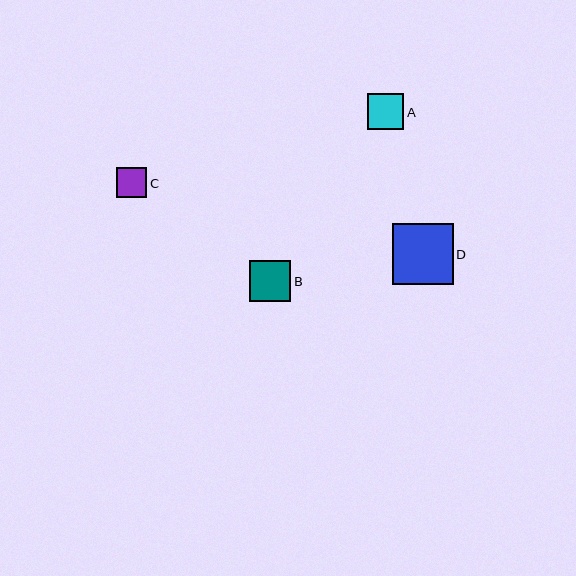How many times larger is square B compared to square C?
Square B is approximately 1.4 times the size of square C.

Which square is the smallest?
Square C is the smallest with a size of approximately 30 pixels.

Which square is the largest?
Square D is the largest with a size of approximately 61 pixels.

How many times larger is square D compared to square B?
Square D is approximately 1.5 times the size of square B.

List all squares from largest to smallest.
From largest to smallest: D, B, A, C.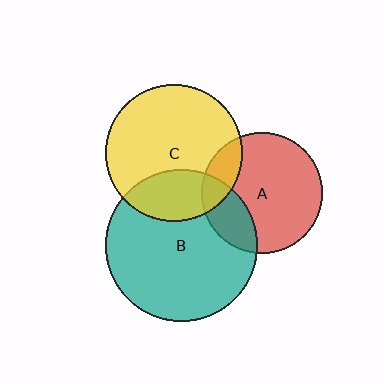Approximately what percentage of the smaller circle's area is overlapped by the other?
Approximately 15%.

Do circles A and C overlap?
Yes.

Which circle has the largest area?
Circle B (teal).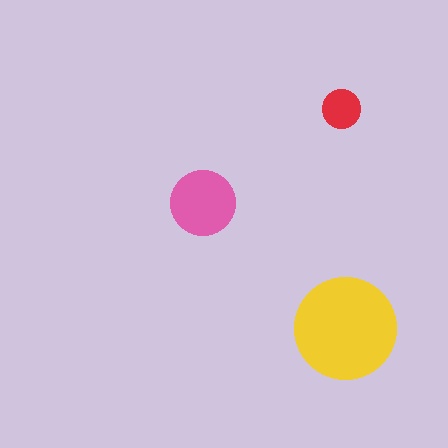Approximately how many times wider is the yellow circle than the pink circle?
About 1.5 times wider.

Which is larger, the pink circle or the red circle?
The pink one.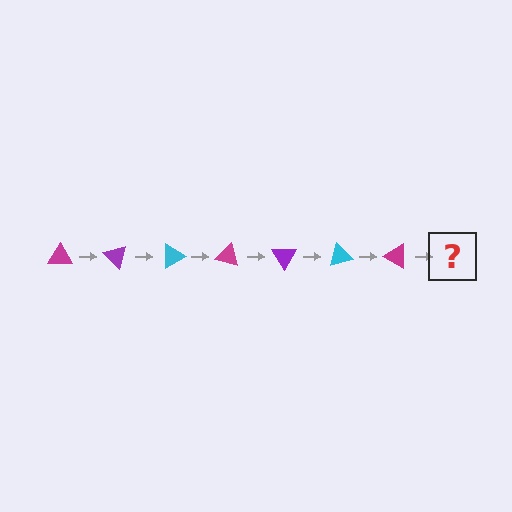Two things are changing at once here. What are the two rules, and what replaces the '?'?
The two rules are that it rotates 45 degrees each step and the color cycles through magenta, purple, and cyan. The '?' should be a purple triangle, rotated 315 degrees from the start.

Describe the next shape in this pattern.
It should be a purple triangle, rotated 315 degrees from the start.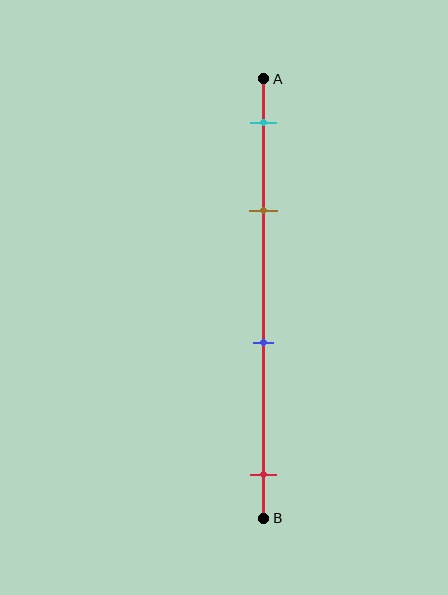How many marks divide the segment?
There are 4 marks dividing the segment.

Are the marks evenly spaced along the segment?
No, the marks are not evenly spaced.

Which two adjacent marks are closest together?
The cyan and brown marks are the closest adjacent pair.